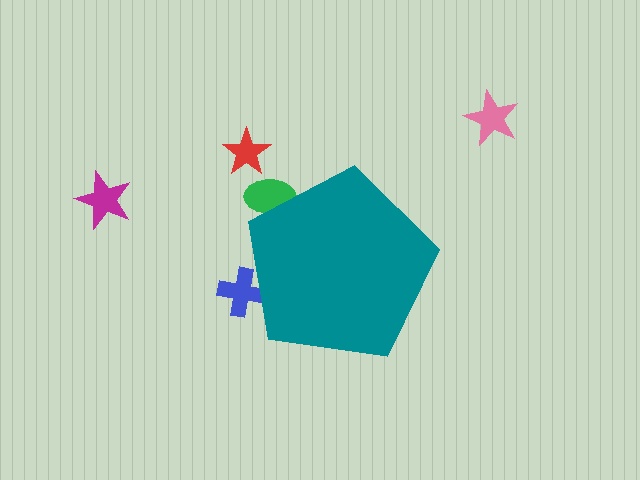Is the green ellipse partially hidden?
Yes, the green ellipse is partially hidden behind the teal pentagon.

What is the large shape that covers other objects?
A teal pentagon.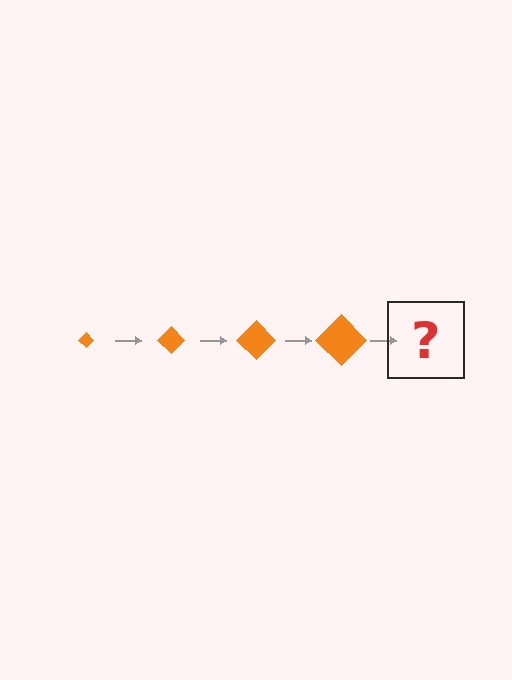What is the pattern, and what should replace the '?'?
The pattern is that the diamond gets progressively larger each step. The '?' should be an orange diamond, larger than the previous one.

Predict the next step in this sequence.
The next step is an orange diamond, larger than the previous one.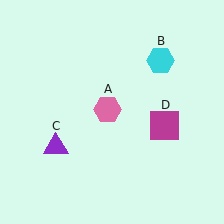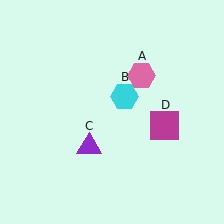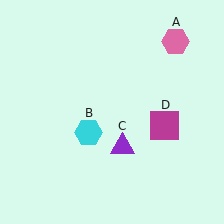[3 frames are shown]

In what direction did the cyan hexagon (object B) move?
The cyan hexagon (object B) moved down and to the left.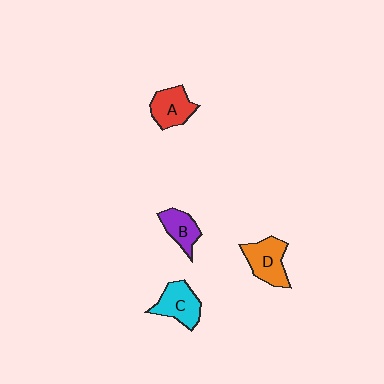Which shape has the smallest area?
Shape B (purple).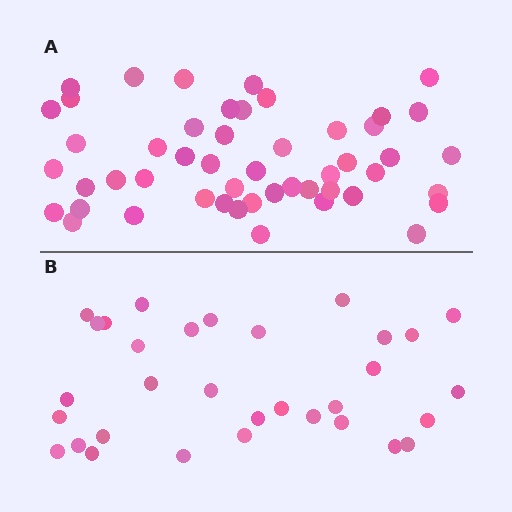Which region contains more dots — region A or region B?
Region A (the top region) has more dots.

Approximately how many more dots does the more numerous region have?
Region A has approximately 20 more dots than region B.